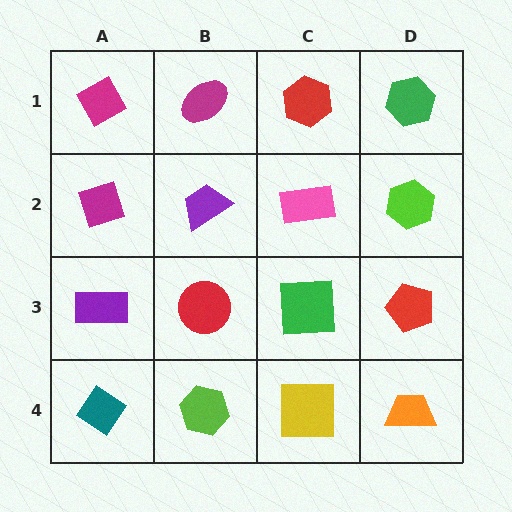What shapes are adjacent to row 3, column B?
A purple trapezoid (row 2, column B), a lime hexagon (row 4, column B), a purple rectangle (row 3, column A), a green square (row 3, column C).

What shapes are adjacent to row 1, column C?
A pink rectangle (row 2, column C), a magenta ellipse (row 1, column B), a green hexagon (row 1, column D).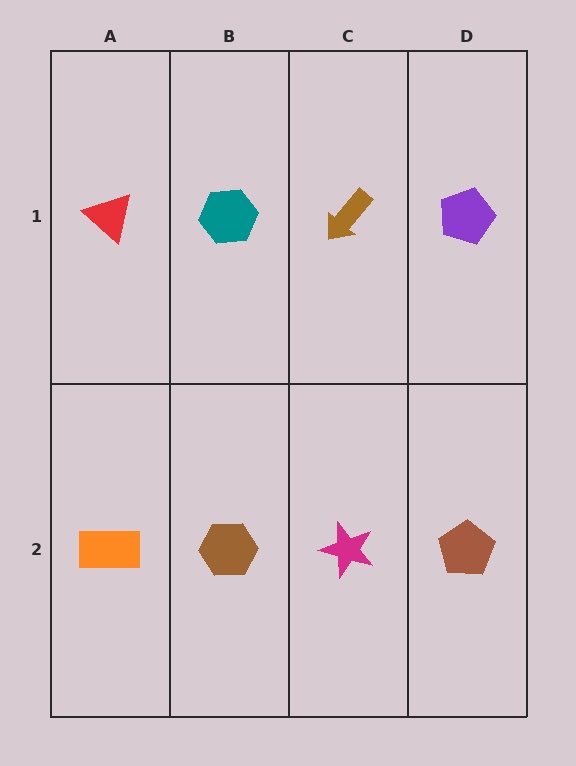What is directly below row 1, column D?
A brown pentagon.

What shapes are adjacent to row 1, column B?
A brown hexagon (row 2, column B), a red triangle (row 1, column A), a brown arrow (row 1, column C).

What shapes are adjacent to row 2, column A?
A red triangle (row 1, column A), a brown hexagon (row 2, column B).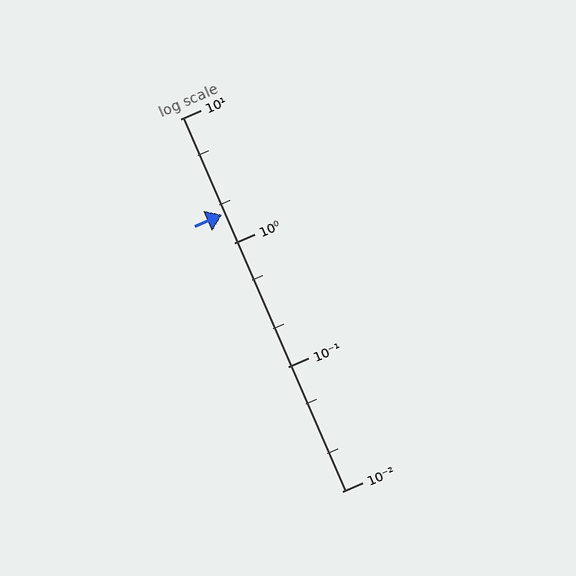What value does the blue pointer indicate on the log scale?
The pointer indicates approximately 1.7.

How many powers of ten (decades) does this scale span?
The scale spans 3 decades, from 0.01 to 10.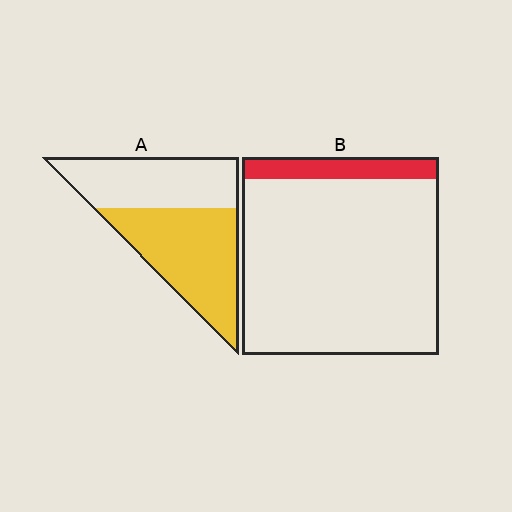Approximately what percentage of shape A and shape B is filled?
A is approximately 55% and B is approximately 10%.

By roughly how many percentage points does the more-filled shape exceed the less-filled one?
By roughly 45 percentage points (A over B).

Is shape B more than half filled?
No.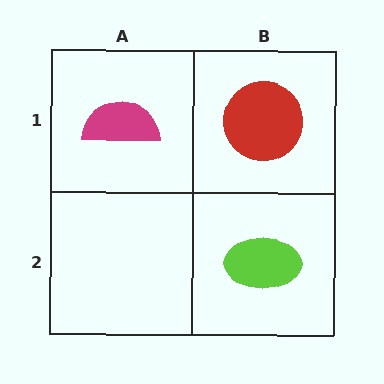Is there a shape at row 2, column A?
No, that cell is empty.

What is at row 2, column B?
A lime ellipse.